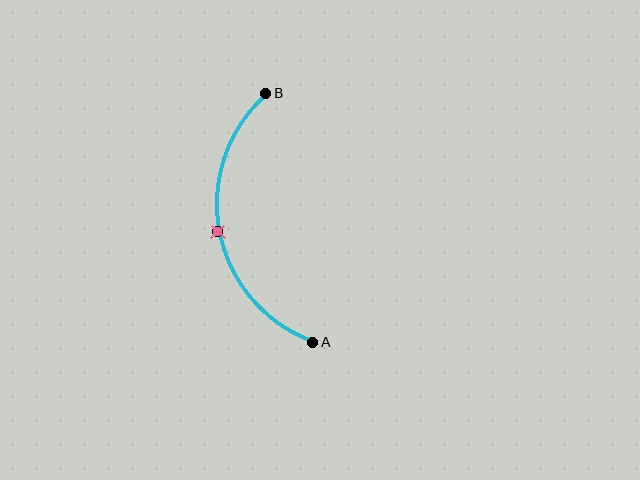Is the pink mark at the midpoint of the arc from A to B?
Yes. The pink mark lies on the arc at equal arc-length from both A and B — it is the arc midpoint.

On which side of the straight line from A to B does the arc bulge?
The arc bulges to the left of the straight line connecting A and B.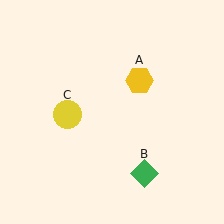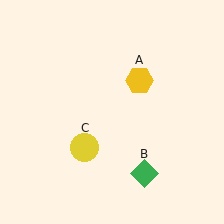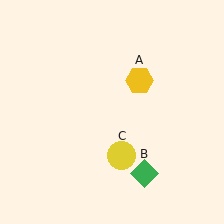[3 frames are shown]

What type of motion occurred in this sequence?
The yellow circle (object C) rotated counterclockwise around the center of the scene.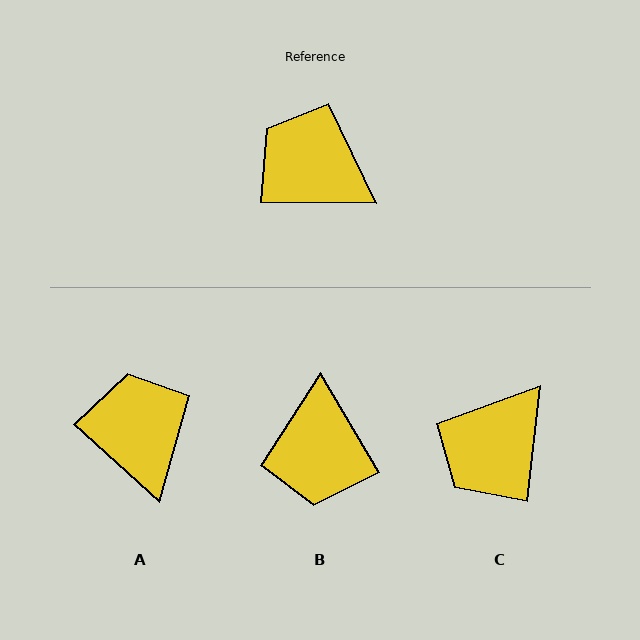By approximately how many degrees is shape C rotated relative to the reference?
Approximately 84 degrees counter-clockwise.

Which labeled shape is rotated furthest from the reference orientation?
B, about 122 degrees away.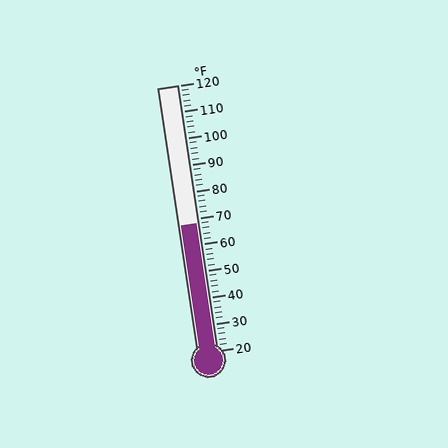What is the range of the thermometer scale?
The thermometer scale ranges from 20°F to 120°F.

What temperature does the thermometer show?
The thermometer shows approximately 68°F.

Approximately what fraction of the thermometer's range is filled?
The thermometer is filled to approximately 50% of its range.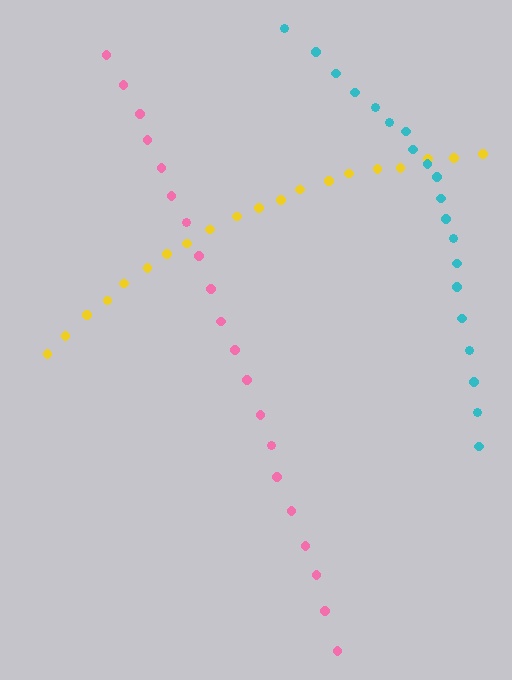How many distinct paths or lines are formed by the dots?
There are 3 distinct paths.